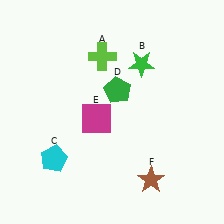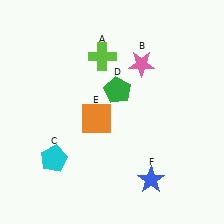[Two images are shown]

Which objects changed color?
B changed from green to pink. E changed from magenta to orange. F changed from brown to blue.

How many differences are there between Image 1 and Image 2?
There are 3 differences between the two images.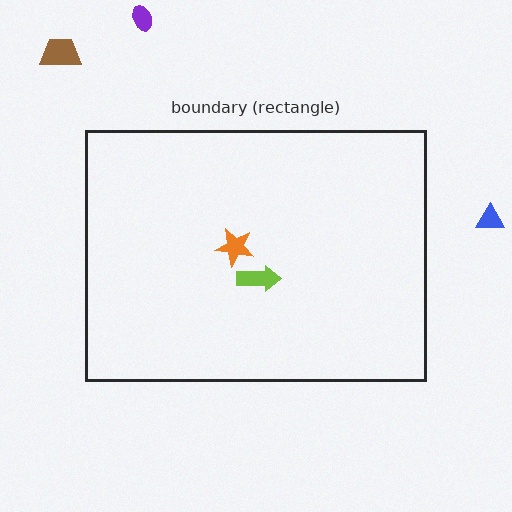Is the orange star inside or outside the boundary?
Inside.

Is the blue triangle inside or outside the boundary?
Outside.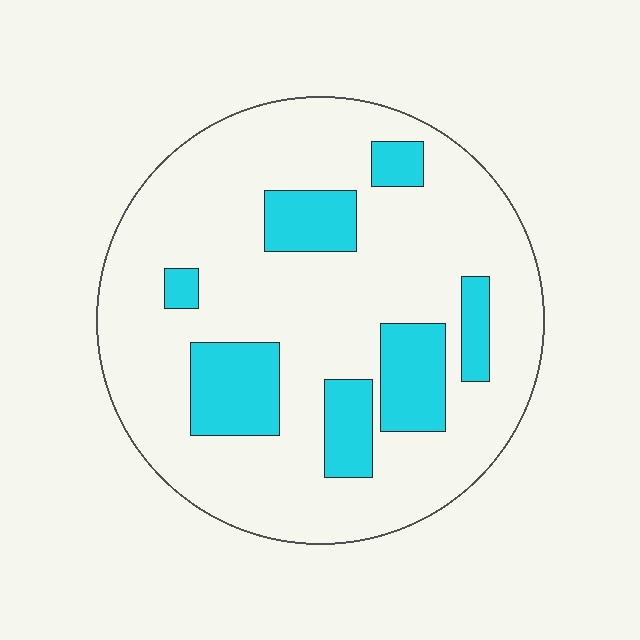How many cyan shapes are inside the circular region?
7.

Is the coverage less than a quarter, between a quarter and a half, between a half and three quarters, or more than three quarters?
Less than a quarter.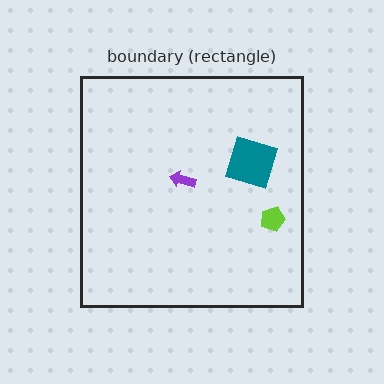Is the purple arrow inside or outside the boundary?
Inside.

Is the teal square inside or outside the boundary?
Inside.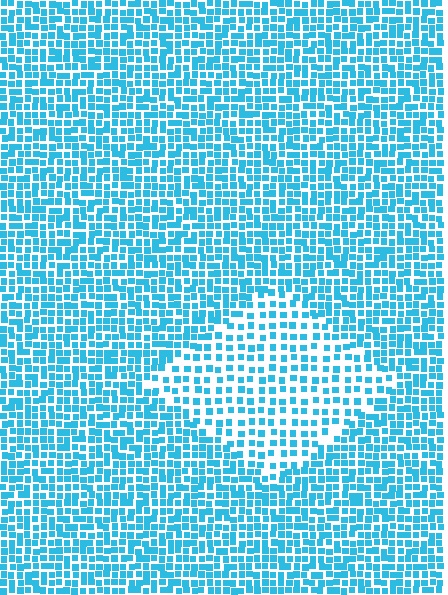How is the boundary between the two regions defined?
The boundary is defined by a change in element density (approximately 1.8x ratio). All elements are the same color, size, and shape.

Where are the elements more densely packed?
The elements are more densely packed outside the diamond boundary.